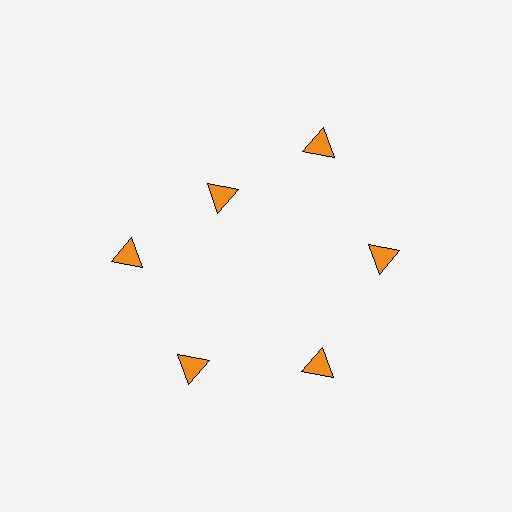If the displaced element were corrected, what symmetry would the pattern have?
It would have 6-fold rotational symmetry — the pattern would map onto itself every 60 degrees.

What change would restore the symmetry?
The symmetry would be restored by moving it outward, back onto the ring so that all 6 triangles sit at equal angles and equal distance from the center.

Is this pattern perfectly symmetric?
No. The 6 orange triangles are arranged in a ring, but one element near the 11 o'clock position is pulled inward toward the center, breaking the 6-fold rotational symmetry.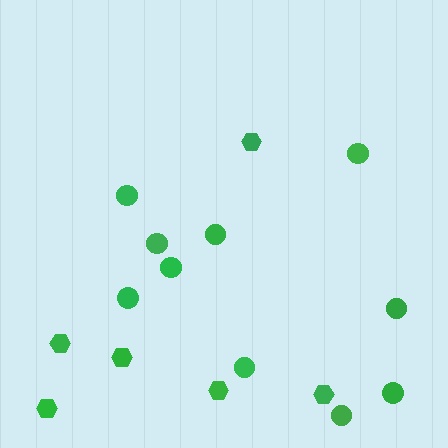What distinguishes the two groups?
There are 2 groups: one group of hexagons (6) and one group of circles (10).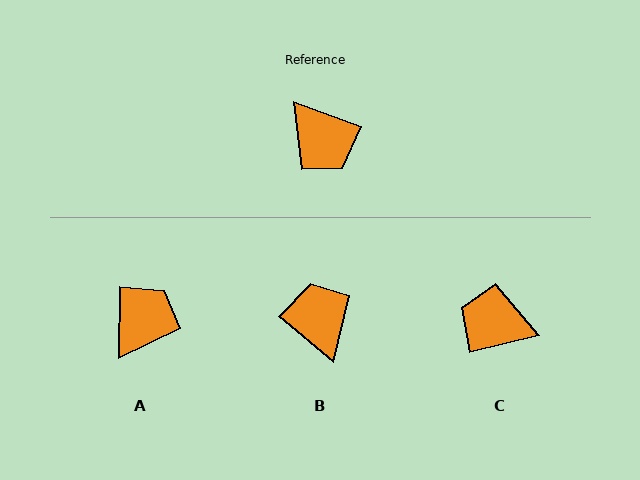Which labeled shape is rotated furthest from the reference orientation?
B, about 160 degrees away.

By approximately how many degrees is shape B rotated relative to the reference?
Approximately 160 degrees counter-clockwise.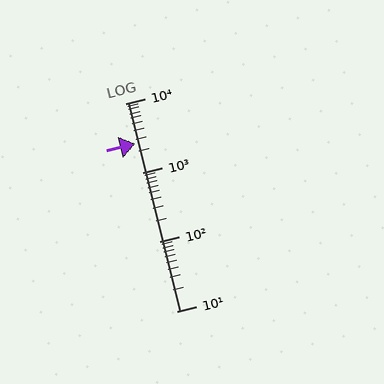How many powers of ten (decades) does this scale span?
The scale spans 3 decades, from 10 to 10000.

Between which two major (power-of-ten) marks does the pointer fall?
The pointer is between 1000 and 10000.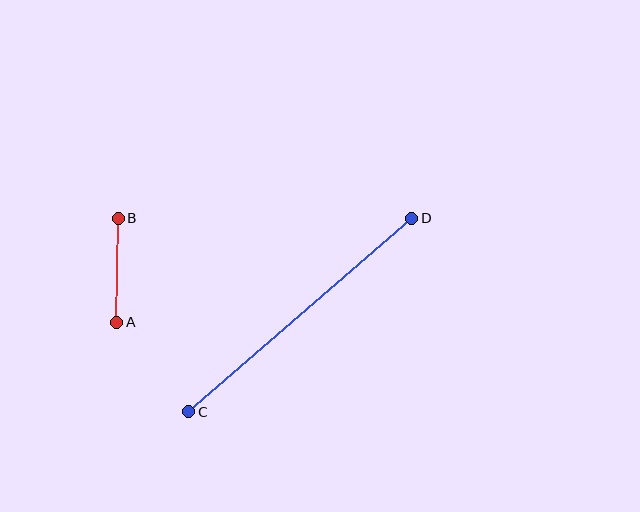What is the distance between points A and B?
The distance is approximately 104 pixels.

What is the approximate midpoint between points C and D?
The midpoint is at approximately (300, 315) pixels.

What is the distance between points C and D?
The distance is approximately 295 pixels.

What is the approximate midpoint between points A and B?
The midpoint is at approximately (117, 270) pixels.